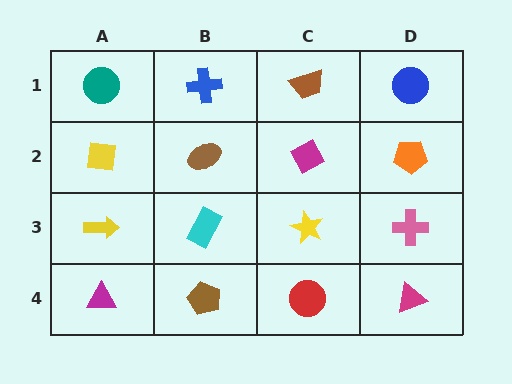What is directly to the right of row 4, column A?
A brown pentagon.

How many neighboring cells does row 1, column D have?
2.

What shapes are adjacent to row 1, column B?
A brown ellipse (row 2, column B), a teal circle (row 1, column A), a brown trapezoid (row 1, column C).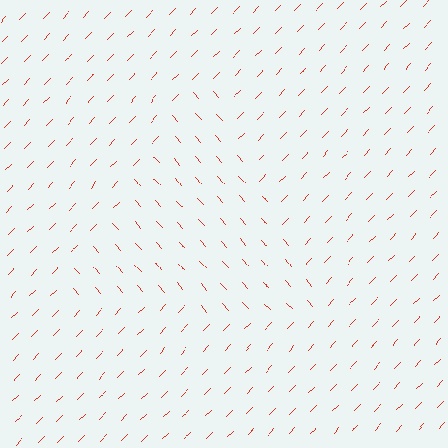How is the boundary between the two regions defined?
The boundary is defined purely by a change in line orientation (approximately 85 degrees difference). All lines are the same color and thickness.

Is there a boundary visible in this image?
Yes, there is a texture boundary formed by a change in line orientation.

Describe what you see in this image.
The image is filled with small red line segments. A triangle region in the image has lines oriented differently from the surrounding lines, creating a visible texture boundary.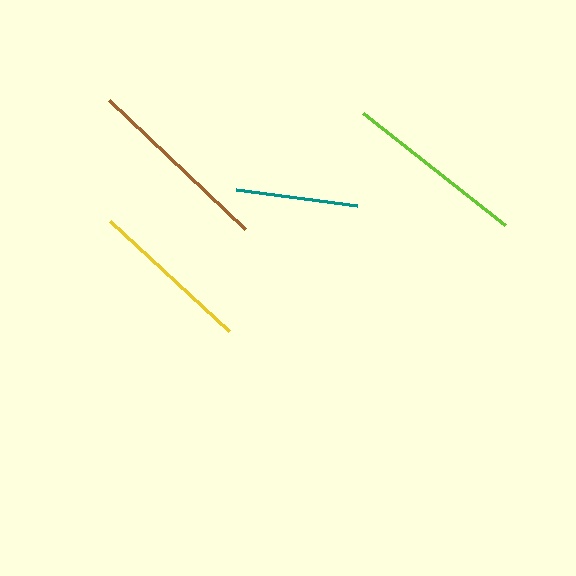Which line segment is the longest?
The brown line is the longest at approximately 188 pixels.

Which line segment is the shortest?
The teal line is the shortest at approximately 123 pixels.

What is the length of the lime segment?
The lime segment is approximately 180 pixels long.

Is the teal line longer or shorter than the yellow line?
The yellow line is longer than the teal line.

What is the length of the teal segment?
The teal segment is approximately 123 pixels long.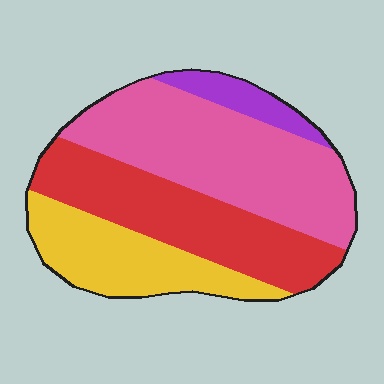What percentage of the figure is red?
Red takes up between a quarter and a half of the figure.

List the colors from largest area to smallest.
From largest to smallest: pink, red, yellow, purple.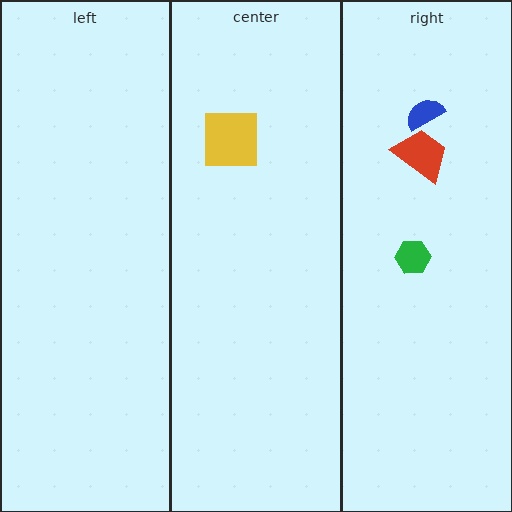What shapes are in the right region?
The red trapezoid, the green hexagon, the blue semicircle.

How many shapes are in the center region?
1.